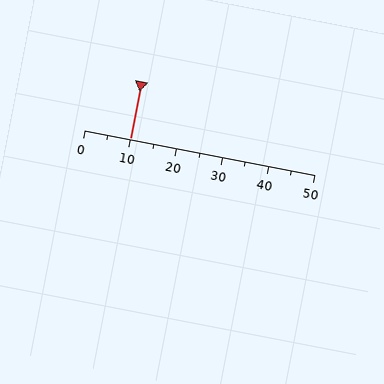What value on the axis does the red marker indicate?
The marker indicates approximately 10.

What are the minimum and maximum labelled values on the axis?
The axis runs from 0 to 50.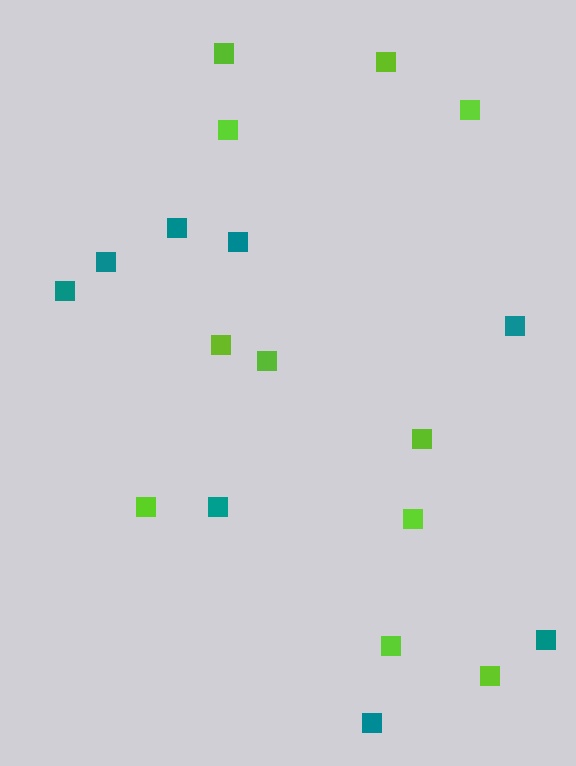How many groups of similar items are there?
There are 2 groups: one group of lime squares (11) and one group of teal squares (8).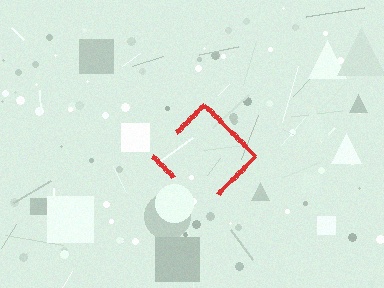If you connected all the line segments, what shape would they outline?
They would outline a diamond.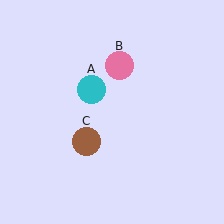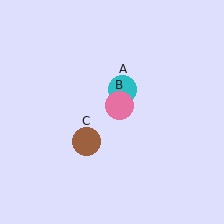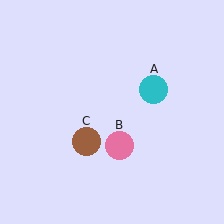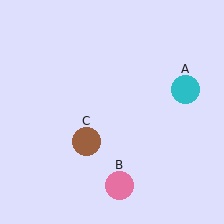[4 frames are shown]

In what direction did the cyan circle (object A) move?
The cyan circle (object A) moved right.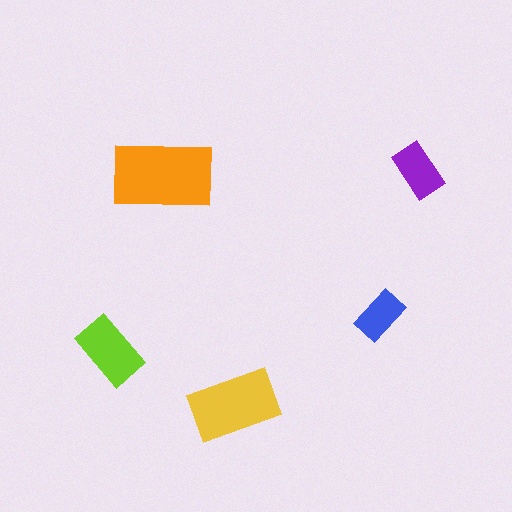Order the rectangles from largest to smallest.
the orange one, the yellow one, the lime one, the purple one, the blue one.